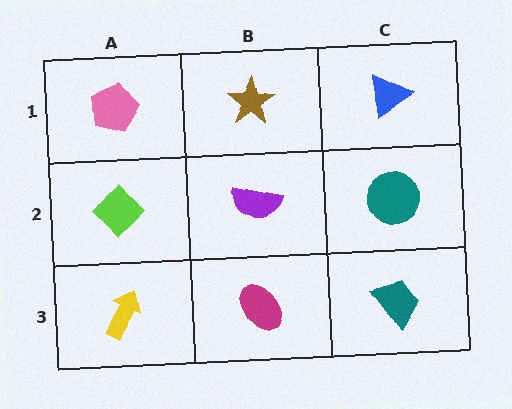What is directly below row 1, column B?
A purple semicircle.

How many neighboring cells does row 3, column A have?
2.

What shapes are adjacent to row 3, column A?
A lime diamond (row 2, column A), a magenta ellipse (row 3, column B).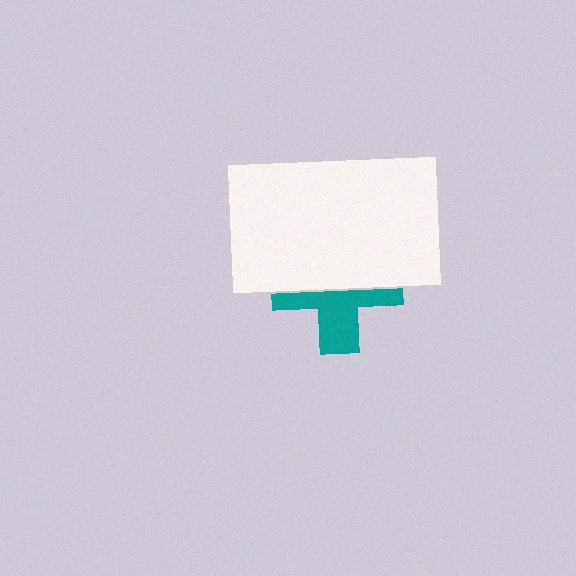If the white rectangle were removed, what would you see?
You would see the complete teal cross.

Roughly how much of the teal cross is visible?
A small part of it is visible (roughly 44%).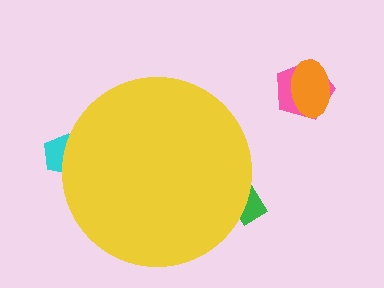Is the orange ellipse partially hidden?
No, the orange ellipse is fully visible.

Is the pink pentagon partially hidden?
No, the pink pentagon is fully visible.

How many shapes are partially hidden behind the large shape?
2 shapes are partially hidden.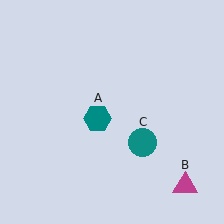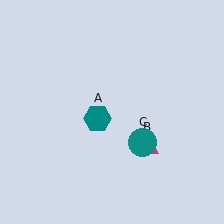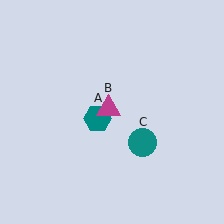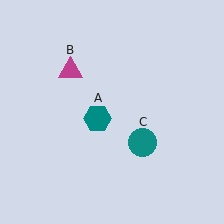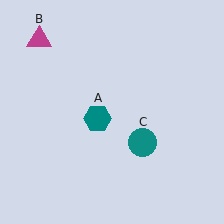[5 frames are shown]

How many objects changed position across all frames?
1 object changed position: magenta triangle (object B).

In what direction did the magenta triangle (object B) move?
The magenta triangle (object B) moved up and to the left.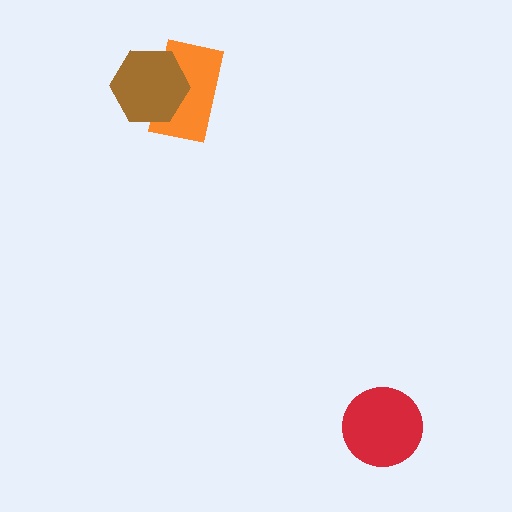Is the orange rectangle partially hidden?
Yes, it is partially covered by another shape.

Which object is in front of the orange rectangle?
The brown hexagon is in front of the orange rectangle.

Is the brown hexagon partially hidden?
No, no other shape covers it.